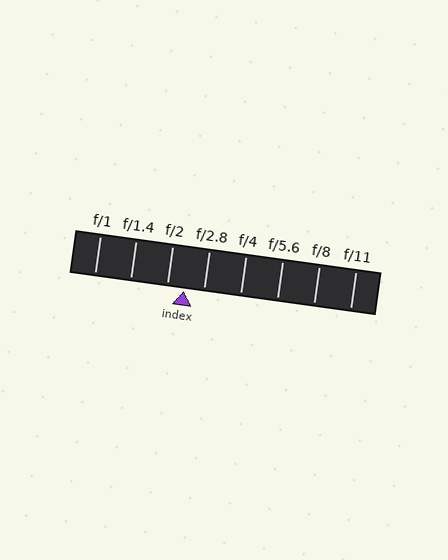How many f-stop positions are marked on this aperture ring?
There are 8 f-stop positions marked.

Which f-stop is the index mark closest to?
The index mark is closest to f/2.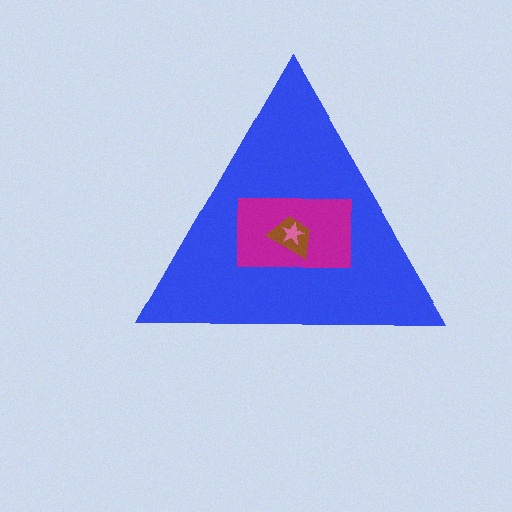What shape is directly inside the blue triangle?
The magenta rectangle.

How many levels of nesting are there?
4.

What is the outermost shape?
The blue triangle.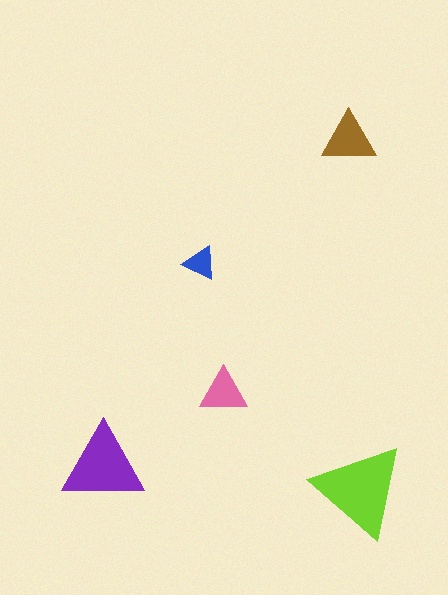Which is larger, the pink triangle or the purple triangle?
The purple one.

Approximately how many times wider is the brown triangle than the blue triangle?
About 1.5 times wider.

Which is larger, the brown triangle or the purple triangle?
The purple one.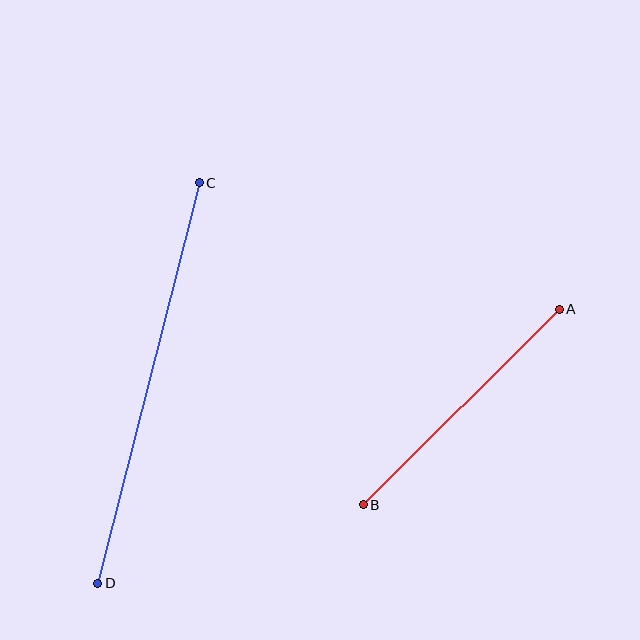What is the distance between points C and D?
The distance is approximately 413 pixels.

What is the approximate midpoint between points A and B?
The midpoint is at approximately (461, 407) pixels.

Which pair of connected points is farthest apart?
Points C and D are farthest apart.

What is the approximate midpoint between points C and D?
The midpoint is at approximately (149, 383) pixels.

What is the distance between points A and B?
The distance is approximately 277 pixels.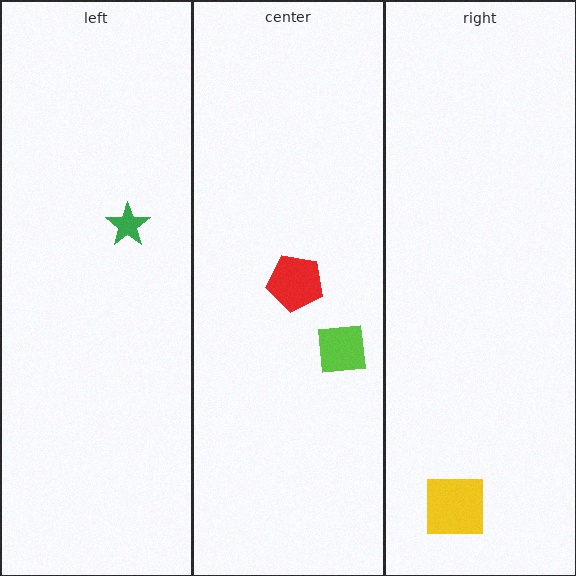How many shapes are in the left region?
1.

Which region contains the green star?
The left region.